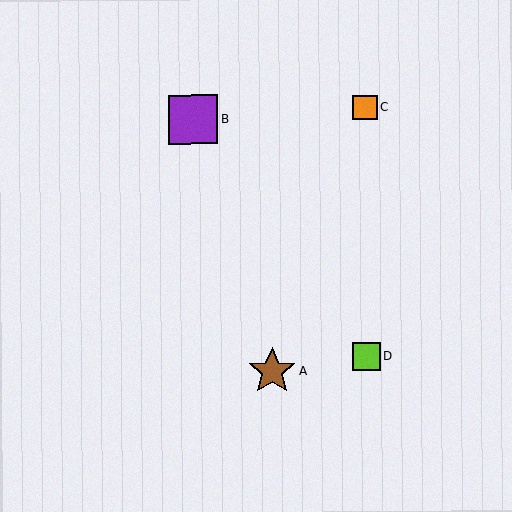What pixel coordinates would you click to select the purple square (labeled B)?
Click at (193, 120) to select the purple square B.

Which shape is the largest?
The purple square (labeled B) is the largest.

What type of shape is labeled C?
Shape C is an orange square.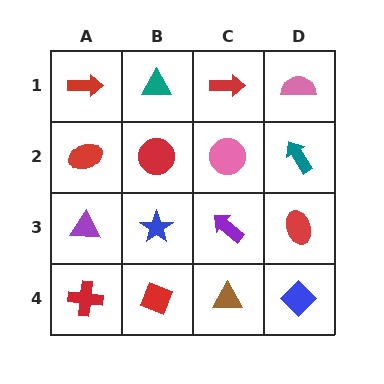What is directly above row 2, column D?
A pink semicircle.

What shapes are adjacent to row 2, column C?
A red arrow (row 1, column C), a purple arrow (row 3, column C), a red circle (row 2, column B), a teal arrow (row 2, column D).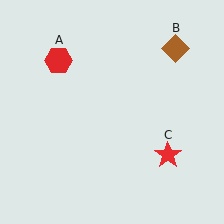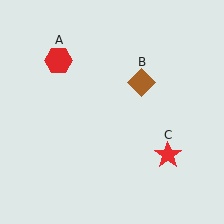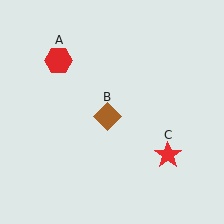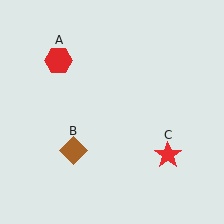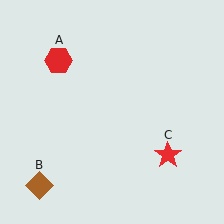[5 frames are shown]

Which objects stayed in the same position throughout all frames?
Red hexagon (object A) and red star (object C) remained stationary.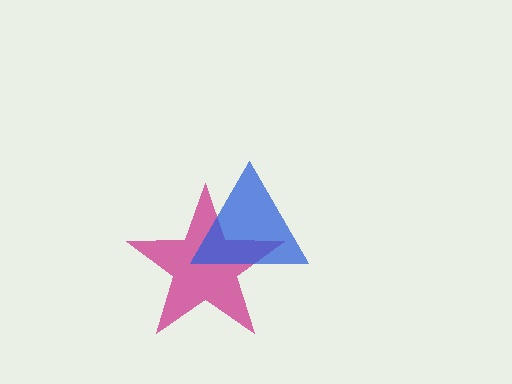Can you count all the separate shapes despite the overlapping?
Yes, there are 2 separate shapes.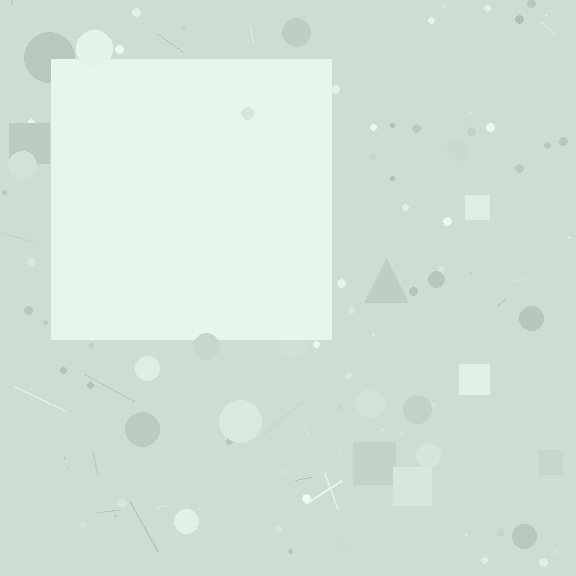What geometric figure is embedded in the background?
A square is embedded in the background.